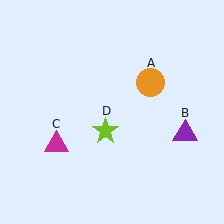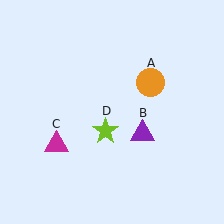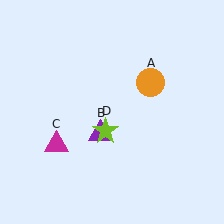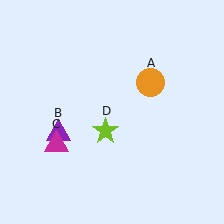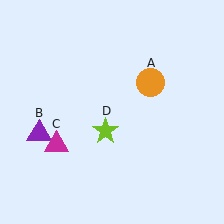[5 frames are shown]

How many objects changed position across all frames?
1 object changed position: purple triangle (object B).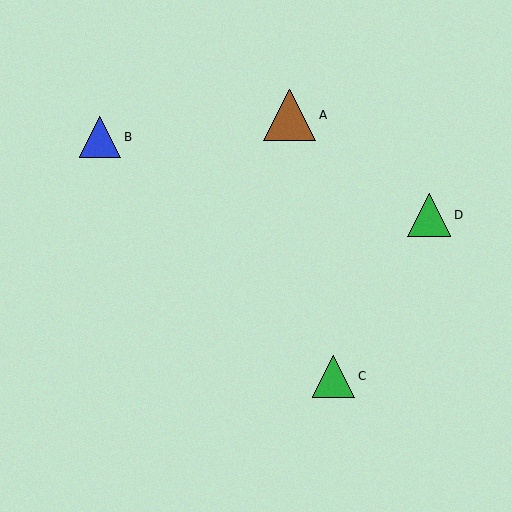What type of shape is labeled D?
Shape D is a green triangle.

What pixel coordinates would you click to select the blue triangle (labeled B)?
Click at (100, 137) to select the blue triangle B.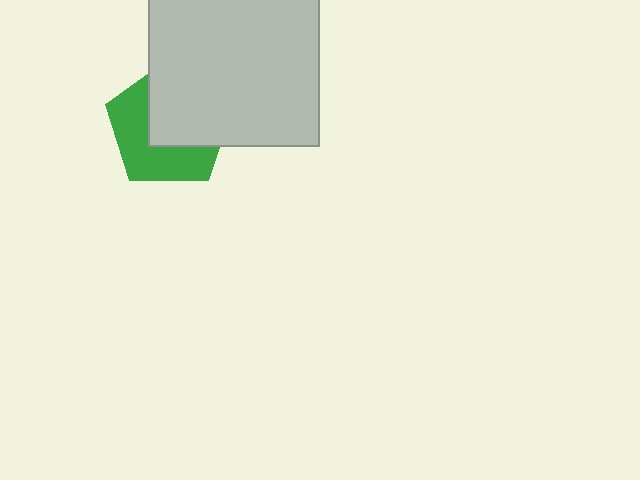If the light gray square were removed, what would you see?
You would see the complete green pentagon.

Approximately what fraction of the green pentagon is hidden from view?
Roughly 52% of the green pentagon is hidden behind the light gray square.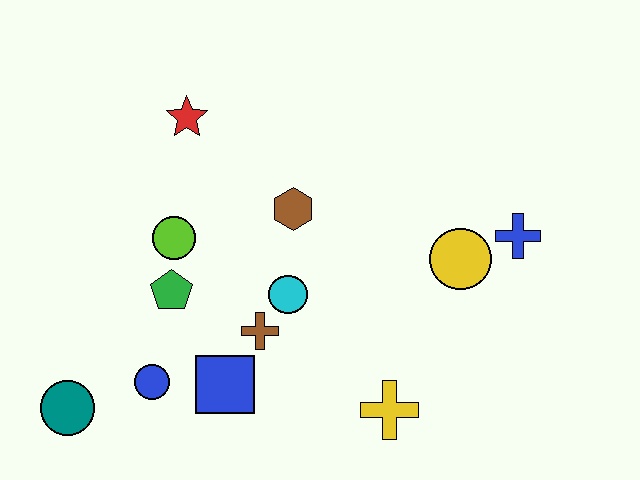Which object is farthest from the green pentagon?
The blue cross is farthest from the green pentagon.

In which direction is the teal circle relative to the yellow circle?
The teal circle is to the left of the yellow circle.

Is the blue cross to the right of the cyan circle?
Yes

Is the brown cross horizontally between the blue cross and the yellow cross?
No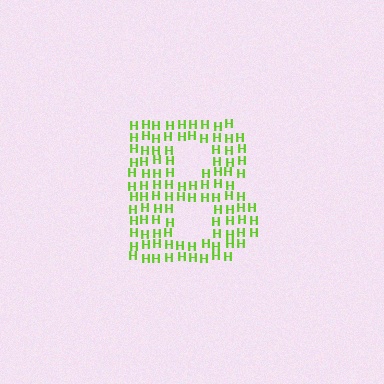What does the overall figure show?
The overall figure shows the letter B.